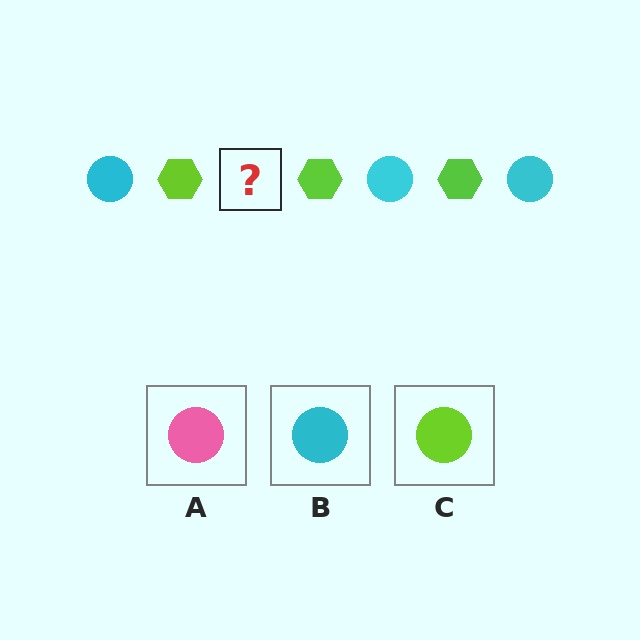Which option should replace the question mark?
Option B.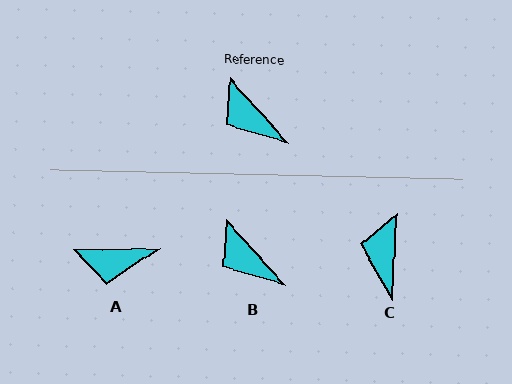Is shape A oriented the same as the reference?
No, it is off by about 49 degrees.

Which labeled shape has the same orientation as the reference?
B.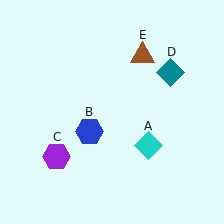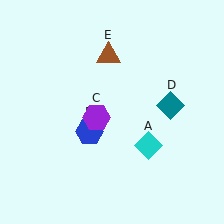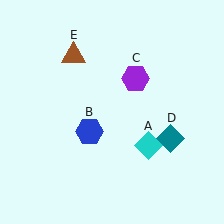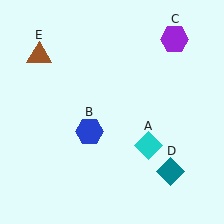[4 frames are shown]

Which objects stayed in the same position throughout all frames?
Cyan diamond (object A) and blue hexagon (object B) remained stationary.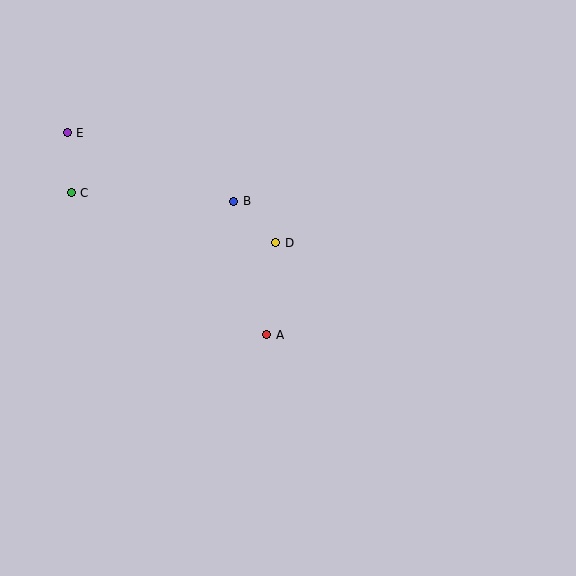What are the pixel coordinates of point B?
Point B is at (234, 201).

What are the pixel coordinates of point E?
Point E is at (67, 133).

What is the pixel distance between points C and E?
The distance between C and E is 60 pixels.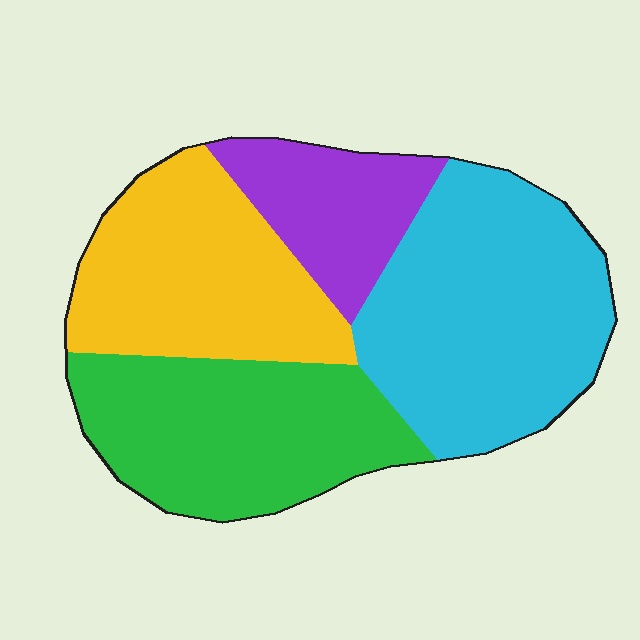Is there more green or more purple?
Green.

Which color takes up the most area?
Cyan, at roughly 35%.